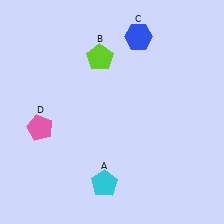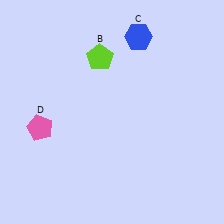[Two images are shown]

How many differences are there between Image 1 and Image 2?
There is 1 difference between the two images.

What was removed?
The cyan pentagon (A) was removed in Image 2.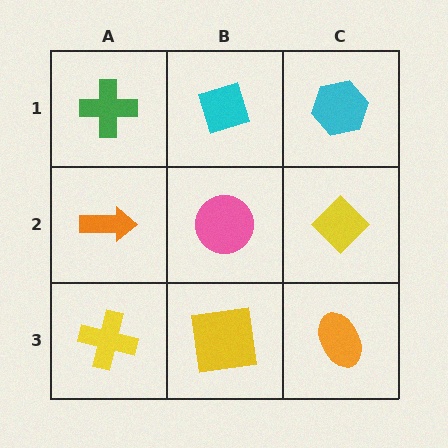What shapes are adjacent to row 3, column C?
A yellow diamond (row 2, column C), a yellow square (row 3, column B).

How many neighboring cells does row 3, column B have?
3.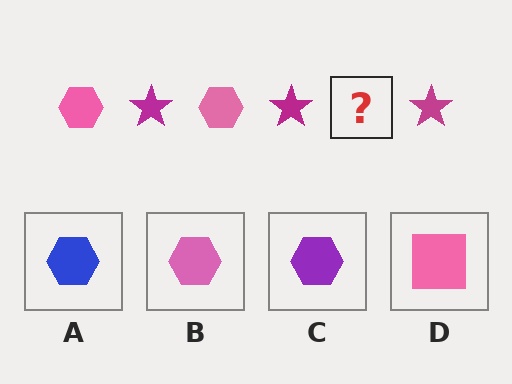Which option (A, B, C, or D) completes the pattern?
B.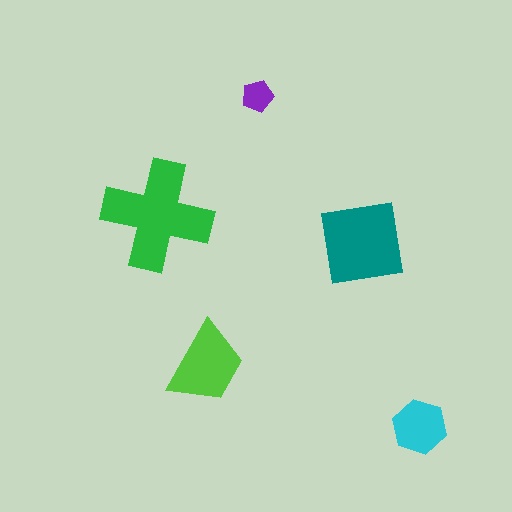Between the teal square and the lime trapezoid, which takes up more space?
The teal square.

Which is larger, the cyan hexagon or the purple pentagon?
The cyan hexagon.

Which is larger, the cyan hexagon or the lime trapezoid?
The lime trapezoid.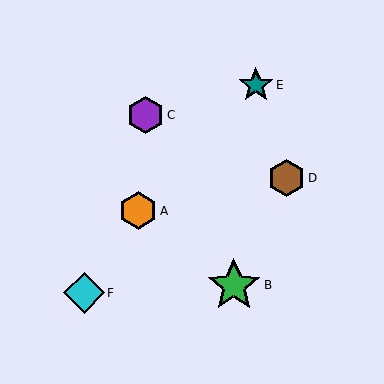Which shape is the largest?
The green star (labeled B) is the largest.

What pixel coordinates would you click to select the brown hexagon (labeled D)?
Click at (287, 178) to select the brown hexagon D.